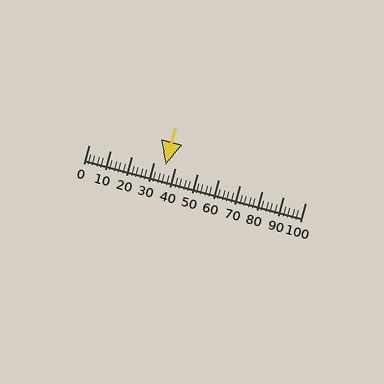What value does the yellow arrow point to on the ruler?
The yellow arrow points to approximately 36.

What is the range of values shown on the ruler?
The ruler shows values from 0 to 100.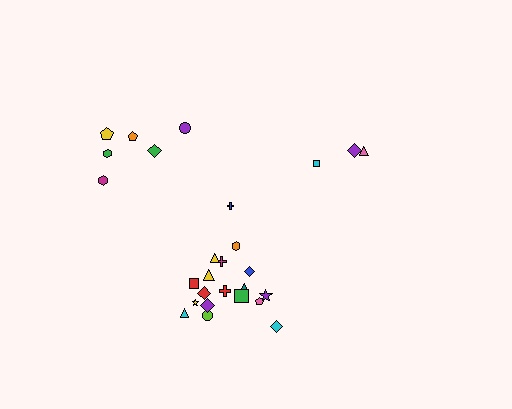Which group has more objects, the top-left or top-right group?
The top-left group.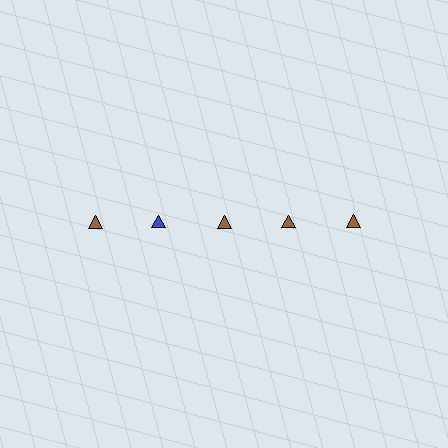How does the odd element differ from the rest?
It has a different color: blue instead of brown.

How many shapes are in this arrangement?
There are 5 shapes arranged in a grid pattern.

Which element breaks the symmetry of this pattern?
The blue triangle in the top row, second from left column breaks the symmetry. All other shapes are brown triangles.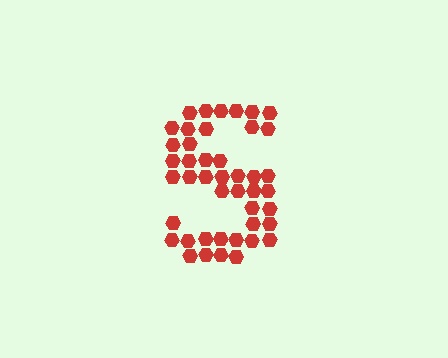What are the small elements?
The small elements are hexagons.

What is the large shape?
The large shape is the letter S.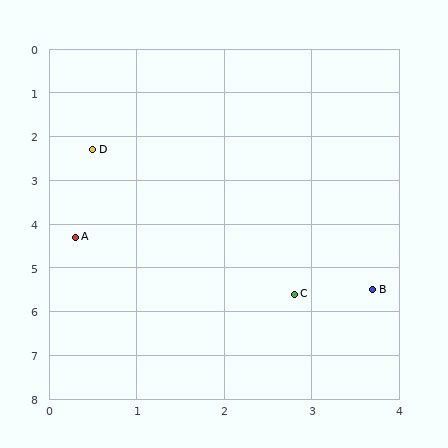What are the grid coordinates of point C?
Point C is at approximately (2.8, 5.6).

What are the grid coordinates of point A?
Point A is at approximately (0.3, 4.3).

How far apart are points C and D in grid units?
Points C and D are about 4.0 grid units apart.